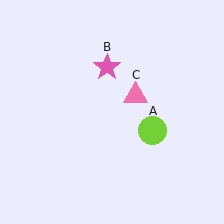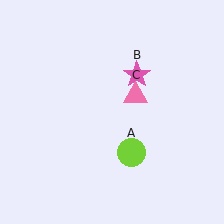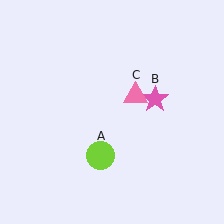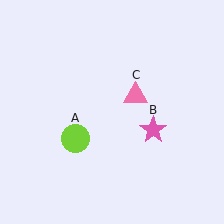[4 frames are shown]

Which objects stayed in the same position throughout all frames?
Pink triangle (object C) remained stationary.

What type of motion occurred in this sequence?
The lime circle (object A), pink star (object B) rotated clockwise around the center of the scene.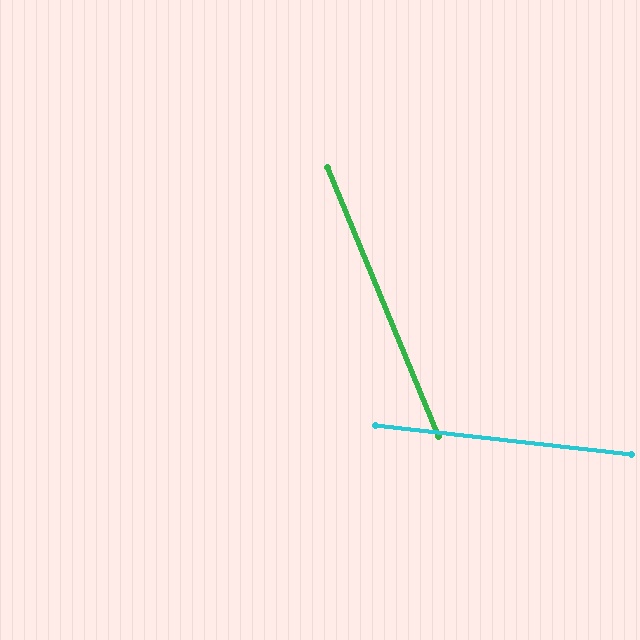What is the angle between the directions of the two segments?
Approximately 61 degrees.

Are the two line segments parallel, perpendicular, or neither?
Neither parallel nor perpendicular — they differ by about 61°.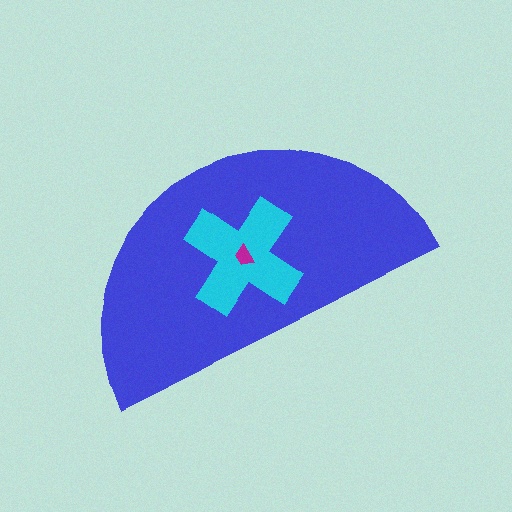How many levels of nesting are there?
3.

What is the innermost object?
The magenta trapezoid.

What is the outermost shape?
The blue semicircle.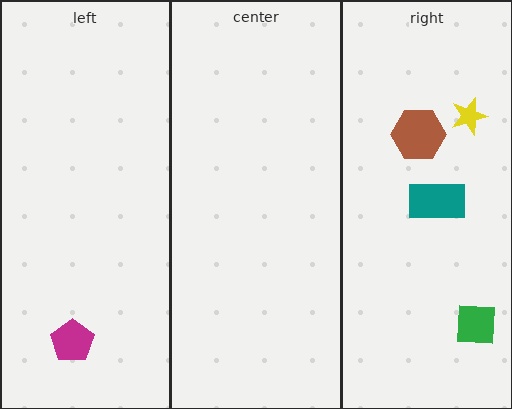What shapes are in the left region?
The magenta pentagon.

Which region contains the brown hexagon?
The right region.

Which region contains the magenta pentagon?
The left region.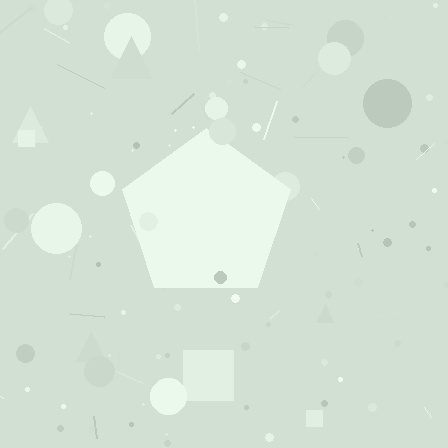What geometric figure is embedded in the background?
A pentagon is embedded in the background.